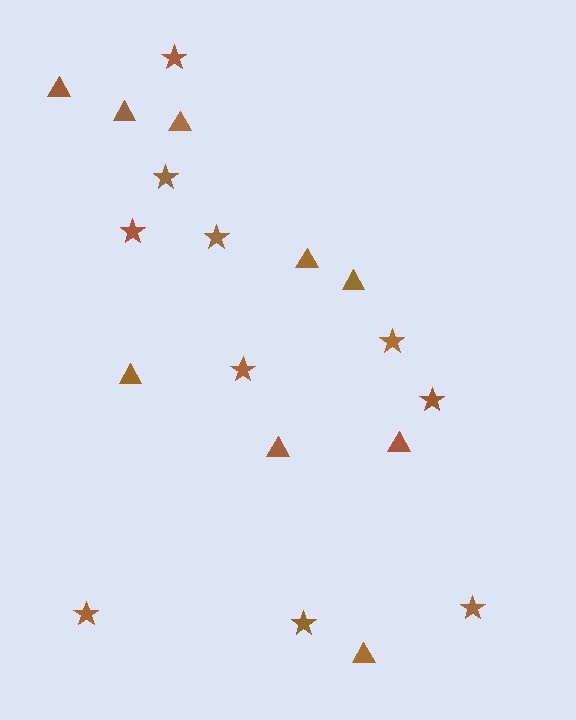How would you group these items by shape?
There are 2 groups: one group of triangles (9) and one group of stars (10).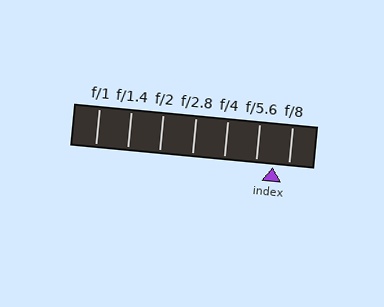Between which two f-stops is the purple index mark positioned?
The index mark is between f/5.6 and f/8.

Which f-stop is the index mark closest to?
The index mark is closest to f/8.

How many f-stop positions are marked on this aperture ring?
There are 7 f-stop positions marked.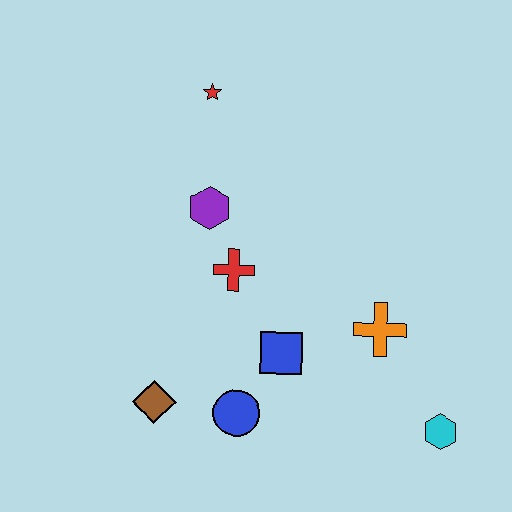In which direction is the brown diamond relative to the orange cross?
The brown diamond is to the left of the orange cross.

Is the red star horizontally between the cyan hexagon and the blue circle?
No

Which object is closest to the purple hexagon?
The red cross is closest to the purple hexagon.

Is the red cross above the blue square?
Yes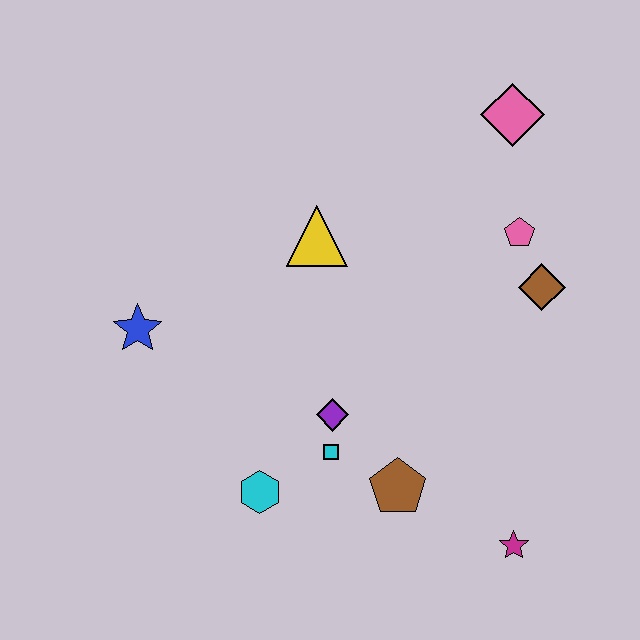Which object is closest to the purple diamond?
The cyan square is closest to the purple diamond.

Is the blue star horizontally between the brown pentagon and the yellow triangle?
No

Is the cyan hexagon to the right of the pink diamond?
No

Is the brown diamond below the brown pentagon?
No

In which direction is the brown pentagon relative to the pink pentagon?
The brown pentagon is below the pink pentagon.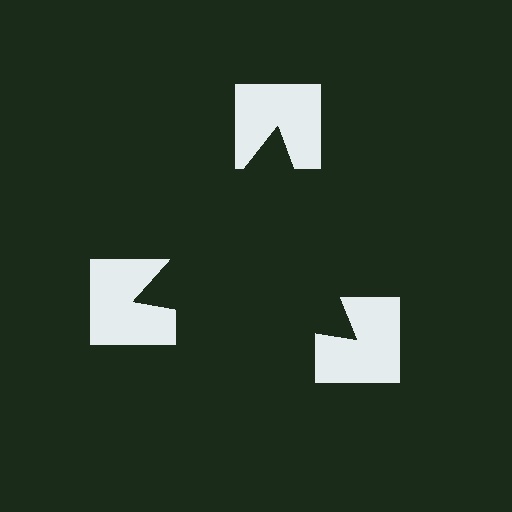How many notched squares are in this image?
There are 3 — one at each vertex of the illusory triangle.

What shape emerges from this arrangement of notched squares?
An illusory triangle — its edges are inferred from the aligned wedge cuts in the notched squares, not physically drawn.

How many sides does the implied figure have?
3 sides.